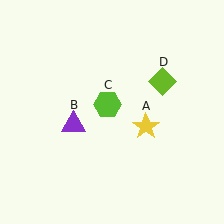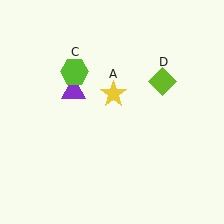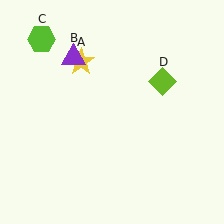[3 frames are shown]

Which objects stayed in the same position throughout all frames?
Lime diamond (object D) remained stationary.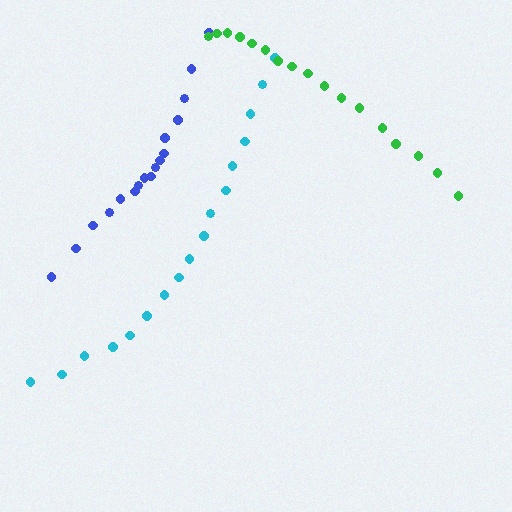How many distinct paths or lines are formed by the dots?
There are 3 distinct paths.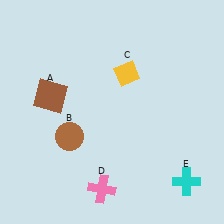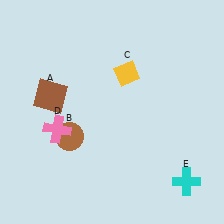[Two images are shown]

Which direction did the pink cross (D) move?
The pink cross (D) moved up.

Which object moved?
The pink cross (D) moved up.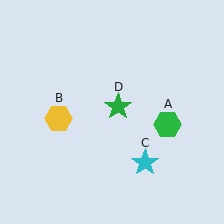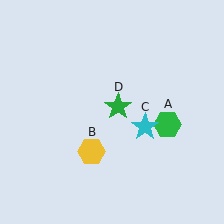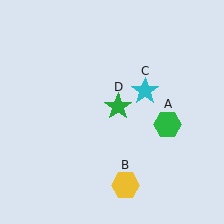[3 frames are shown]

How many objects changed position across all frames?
2 objects changed position: yellow hexagon (object B), cyan star (object C).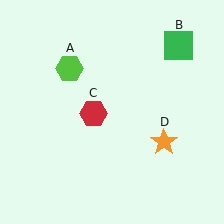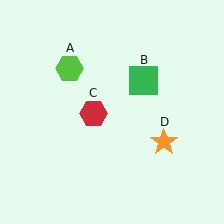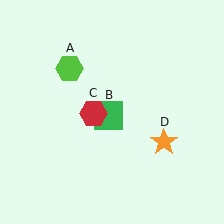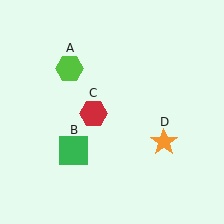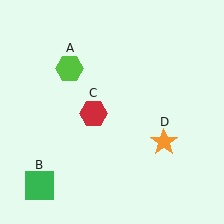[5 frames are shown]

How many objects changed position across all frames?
1 object changed position: green square (object B).